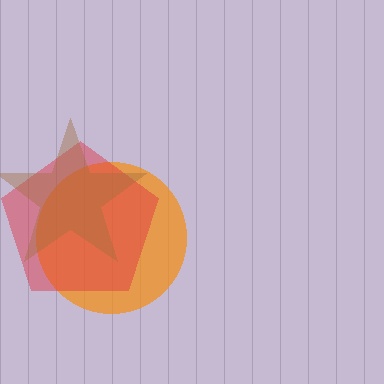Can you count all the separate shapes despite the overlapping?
Yes, there are 3 separate shapes.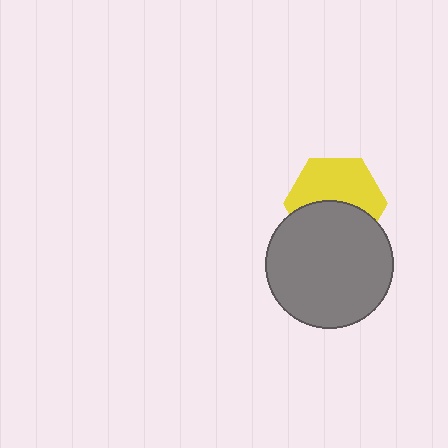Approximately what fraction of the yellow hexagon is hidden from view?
Roughly 46% of the yellow hexagon is hidden behind the gray circle.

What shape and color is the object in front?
The object in front is a gray circle.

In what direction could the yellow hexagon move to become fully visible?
The yellow hexagon could move up. That would shift it out from behind the gray circle entirely.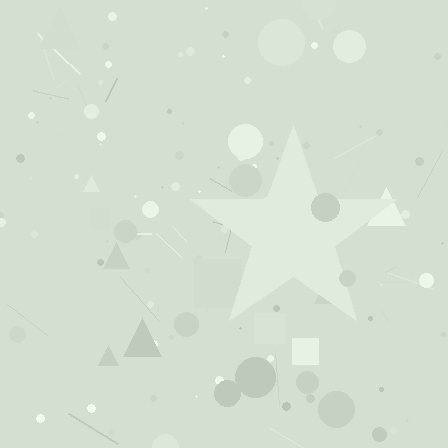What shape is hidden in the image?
A star is hidden in the image.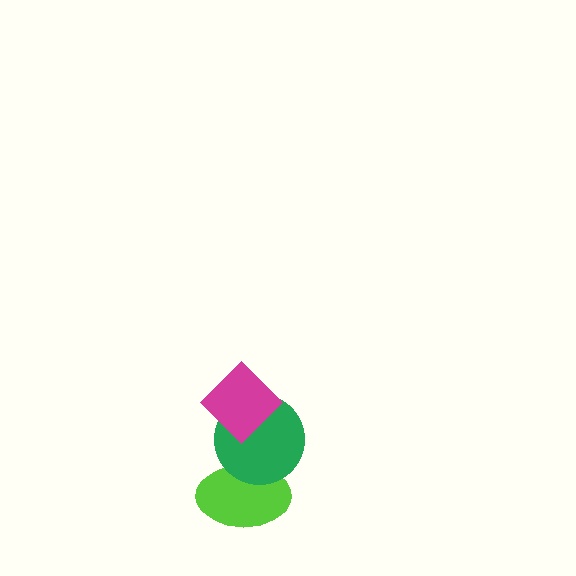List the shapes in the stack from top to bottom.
From top to bottom: the magenta diamond, the green circle, the lime ellipse.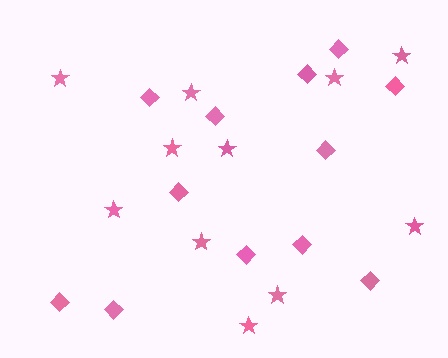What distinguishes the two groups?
There are 2 groups: one group of diamonds (12) and one group of stars (11).